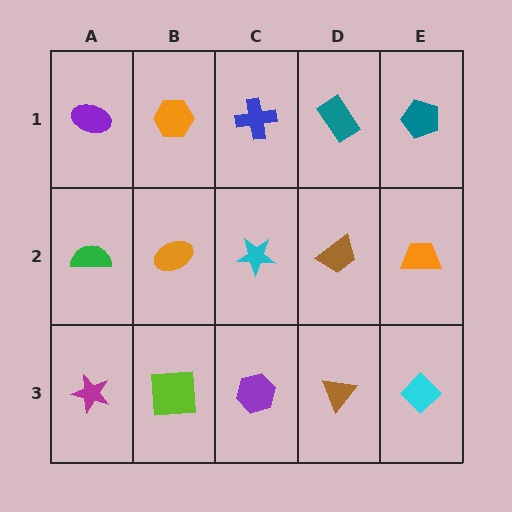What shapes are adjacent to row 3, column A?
A green semicircle (row 2, column A), a lime square (row 3, column B).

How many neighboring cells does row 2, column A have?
3.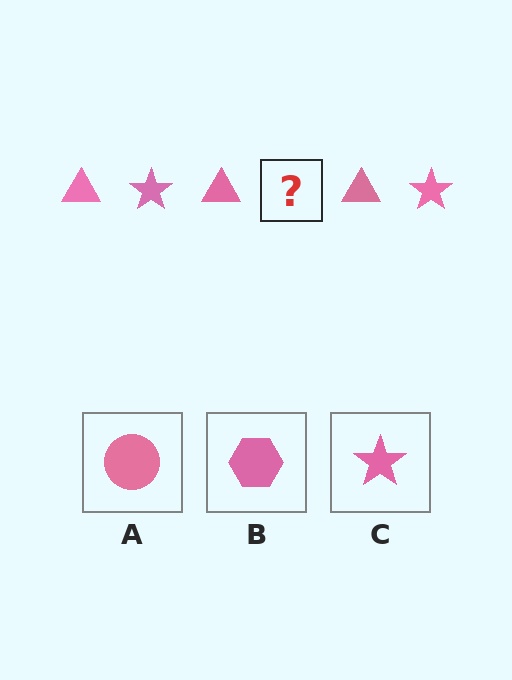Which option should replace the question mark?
Option C.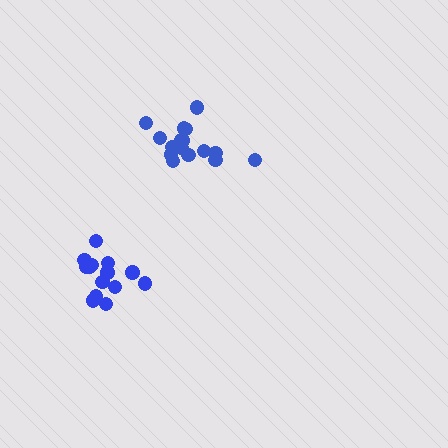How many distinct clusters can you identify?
There are 2 distinct clusters.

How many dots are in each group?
Group 1: 16 dots, Group 2: 14 dots (30 total).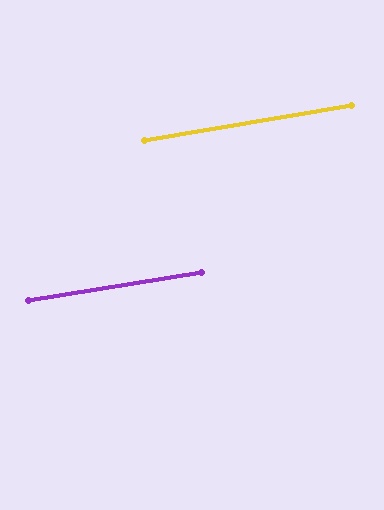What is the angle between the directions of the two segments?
Approximately 1 degree.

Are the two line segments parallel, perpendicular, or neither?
Parallel — their directions differ by only 0.5°.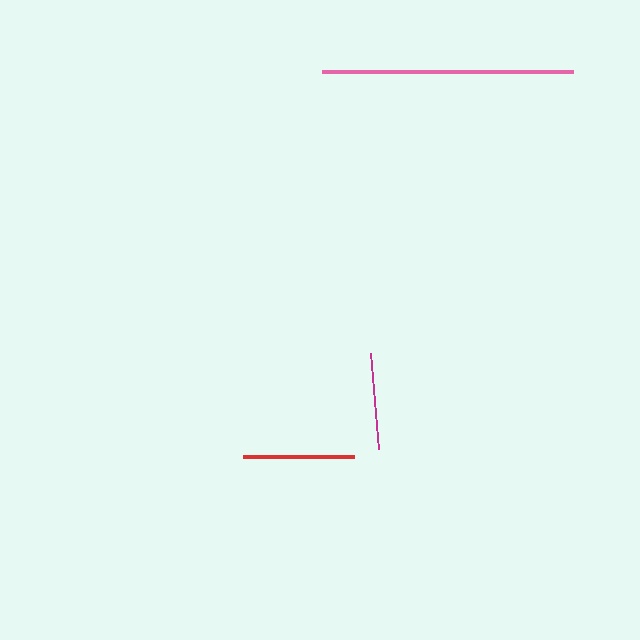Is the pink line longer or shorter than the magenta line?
The pink line is longer than the magenta line.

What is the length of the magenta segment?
The magenta segment is approximately 96 pixels long.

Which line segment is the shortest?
The magenta line is the shortest at approximately 96 pixels.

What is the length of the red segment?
The red segment is approximately 111 pixels long.